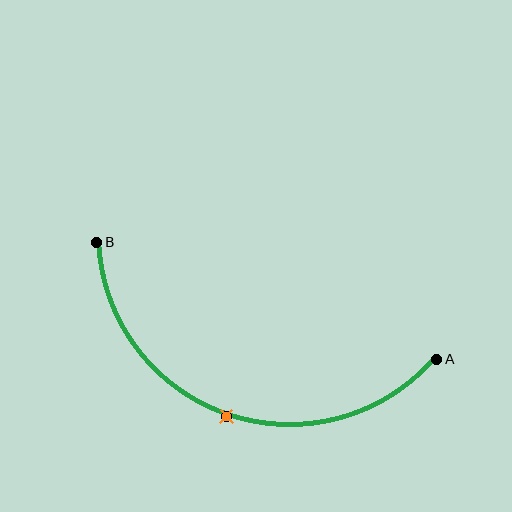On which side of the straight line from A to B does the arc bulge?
The arc bulges below the straight line connecting A and B.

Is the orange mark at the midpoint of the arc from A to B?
Yes. The orange mark lies on the arc at equal arc-length from both A and B — it is the arc midpoint.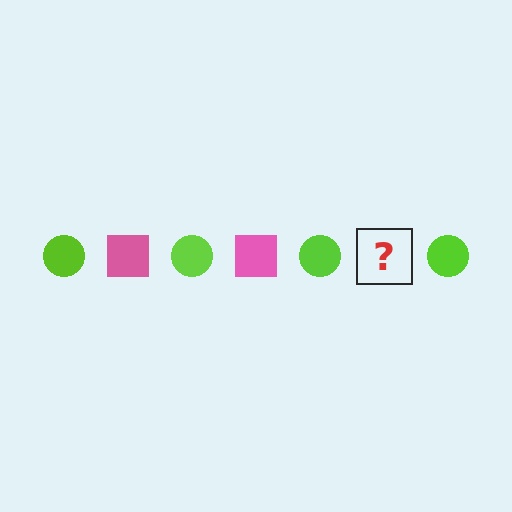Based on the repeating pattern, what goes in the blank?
The blank should be a pink square.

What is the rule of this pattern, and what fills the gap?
The rule is that the pattern alternates between lime circle and pink square. The gap should be filled with a pink square.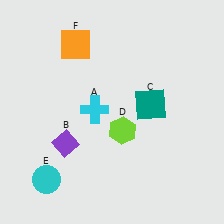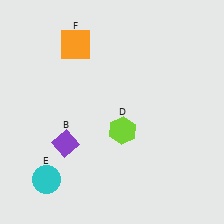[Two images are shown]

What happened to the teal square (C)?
The teal square (C) was removed in Image 2. It was in the top-right area of Image 1.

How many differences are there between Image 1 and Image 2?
There are 2 differences between the two images.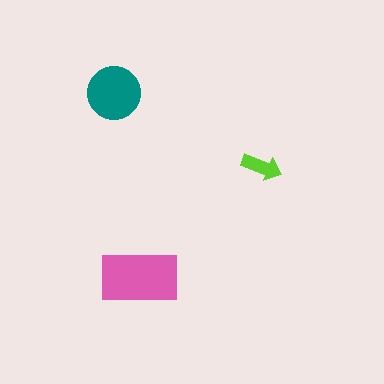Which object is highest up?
The teal circle is topmost.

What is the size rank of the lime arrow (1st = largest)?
3rd.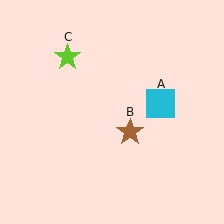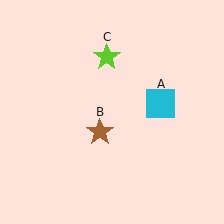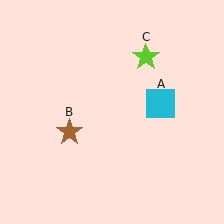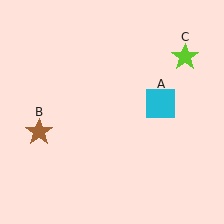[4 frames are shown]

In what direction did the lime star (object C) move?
The lime star (object C) moved right.